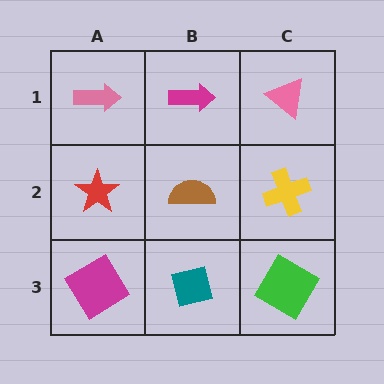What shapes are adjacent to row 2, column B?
A magenta arrow (row 1, column B), a teal square (row 3, column B), a red star (row 2, column A), a yellow cross (row 2, column C).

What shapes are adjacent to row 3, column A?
A red star (row 2, column A), a teal square (row 3, column B).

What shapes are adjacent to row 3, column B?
A brown semicircle (row 2, column B), a magenta diamond (row 3, column A), a green diamond (row 3, column C).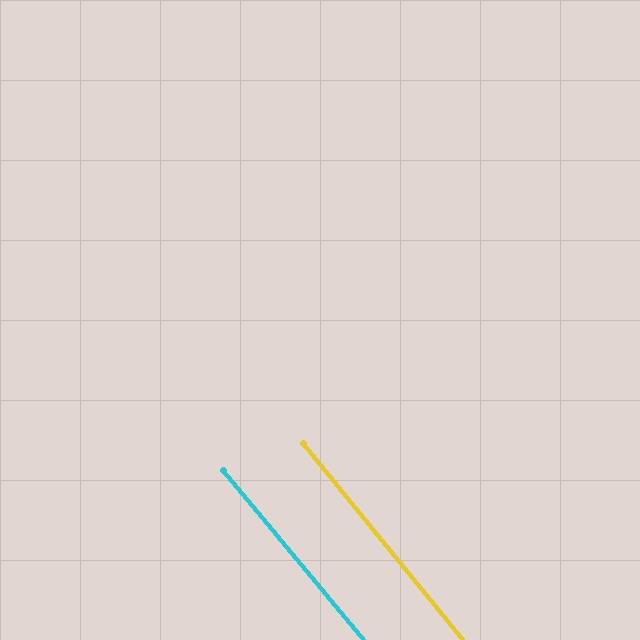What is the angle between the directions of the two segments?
Approximately 1 degree.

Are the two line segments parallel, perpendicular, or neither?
Parallel — their directions differ by only 0.6°.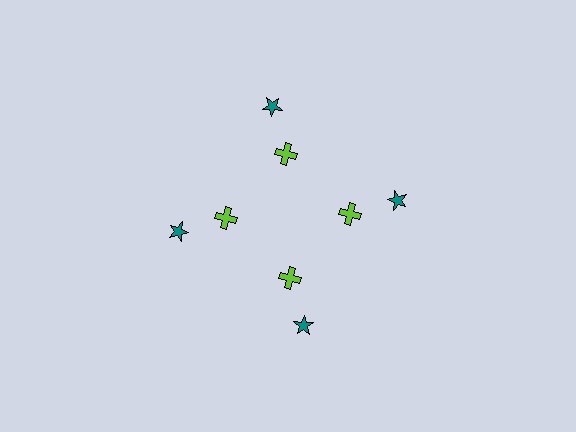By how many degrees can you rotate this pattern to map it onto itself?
The pattern maps onto itself every 90 degrees of rotation.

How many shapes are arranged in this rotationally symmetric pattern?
There are 8 shapes, arranged in 4 groups of 2.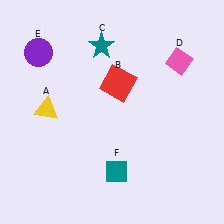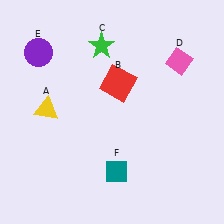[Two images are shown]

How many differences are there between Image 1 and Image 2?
There is 1 difference between the two images.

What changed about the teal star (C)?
In Image 1, C is teal. In Image 2, it changed to green.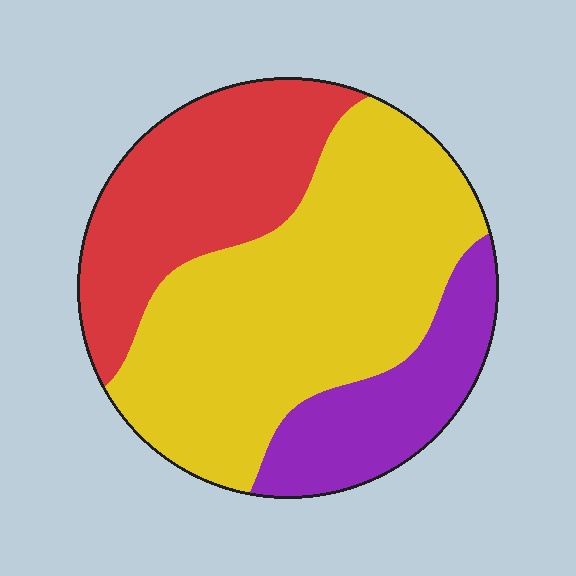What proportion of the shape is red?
Red takes up about one quarter (1/4) of the shape.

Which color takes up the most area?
Yellow, at roughly 55%.